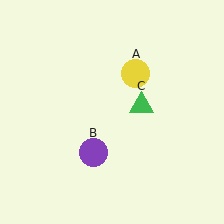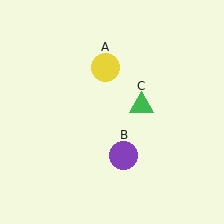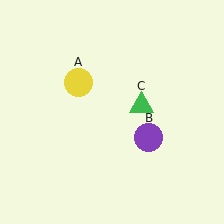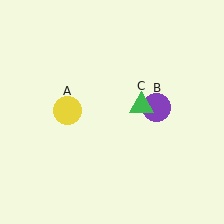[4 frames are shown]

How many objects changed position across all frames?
2 objects changed position: yellow circle (object A), purple circle (object B).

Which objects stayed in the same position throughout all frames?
Green triangle (object C) remained stationary.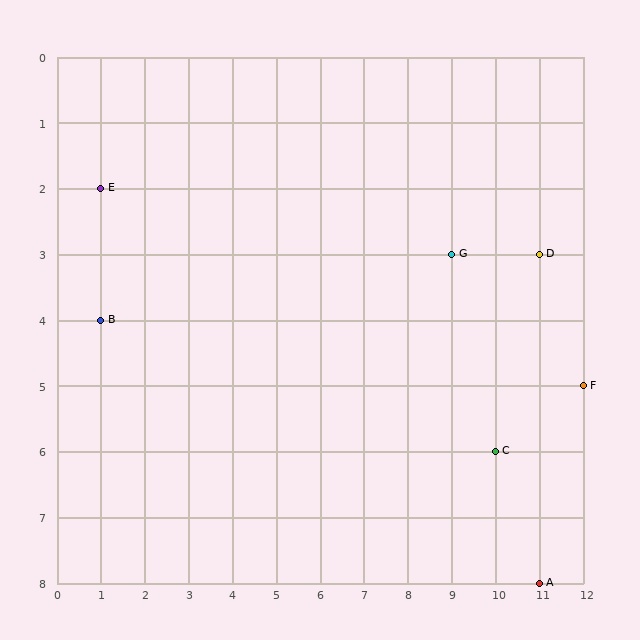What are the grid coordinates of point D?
Point D is at grid coordinates (11, 3).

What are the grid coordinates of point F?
Point F is at grid coordinates (12, 5).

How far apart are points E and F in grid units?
Points E and F are 11 columns and 3 rows apart (about 11.4 grid units diagonally).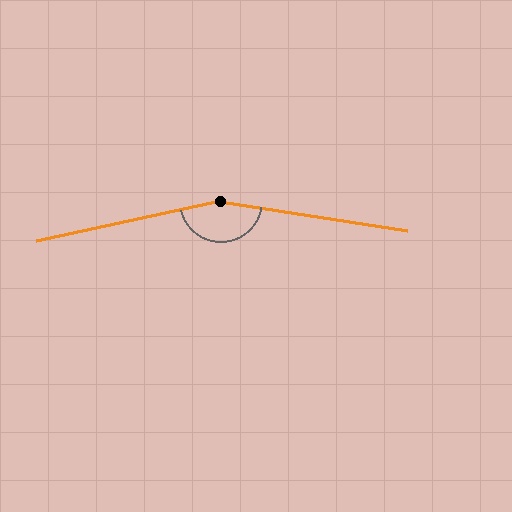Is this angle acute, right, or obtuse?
It is obtuse.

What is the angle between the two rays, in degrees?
Approximately 159 degrees.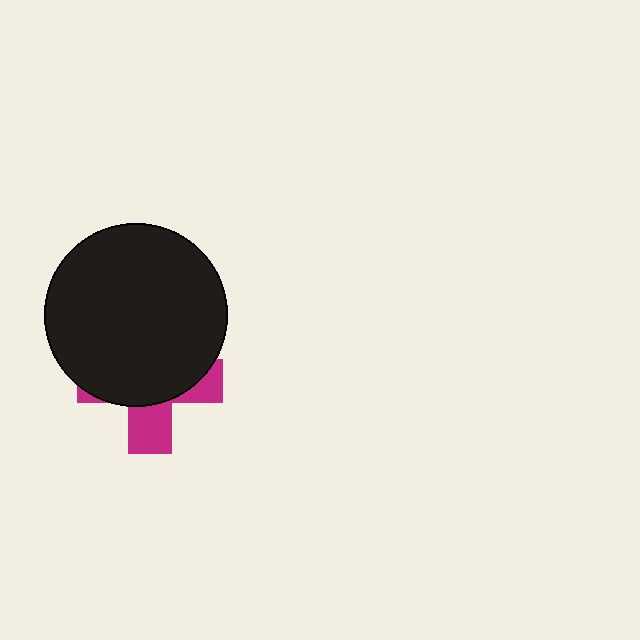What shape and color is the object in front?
The object in front is a black circle.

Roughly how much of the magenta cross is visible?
A small part of it is visible (roughly 33%).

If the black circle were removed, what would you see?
You would see the complete magenta cross.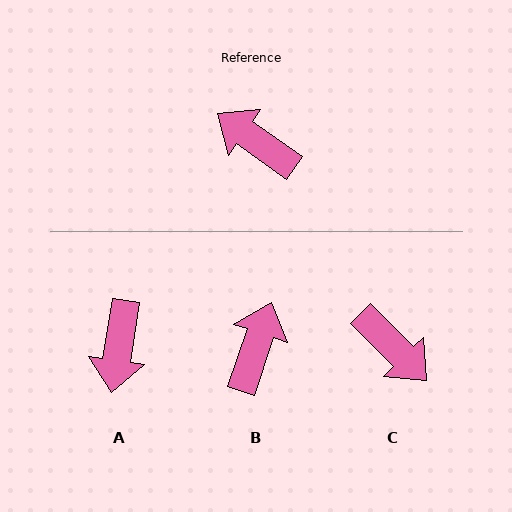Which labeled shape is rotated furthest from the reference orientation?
C, about 170 degrees away.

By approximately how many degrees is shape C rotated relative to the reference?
Approximately 170 degrees counter-clockwise.